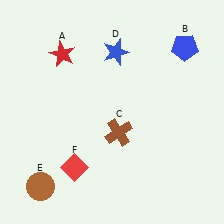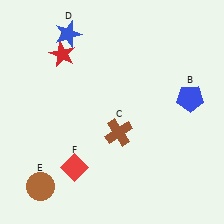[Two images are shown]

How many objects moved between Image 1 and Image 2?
2 objects moved between the two images.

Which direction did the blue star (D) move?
The blue star (D) moved left.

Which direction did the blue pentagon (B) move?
The blue pentagon (B) moved down.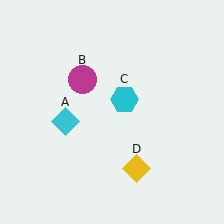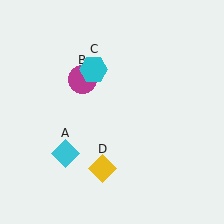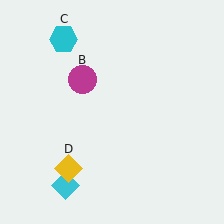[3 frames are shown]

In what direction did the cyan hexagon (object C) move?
The cyan hexagon (object C) moved up and to the left.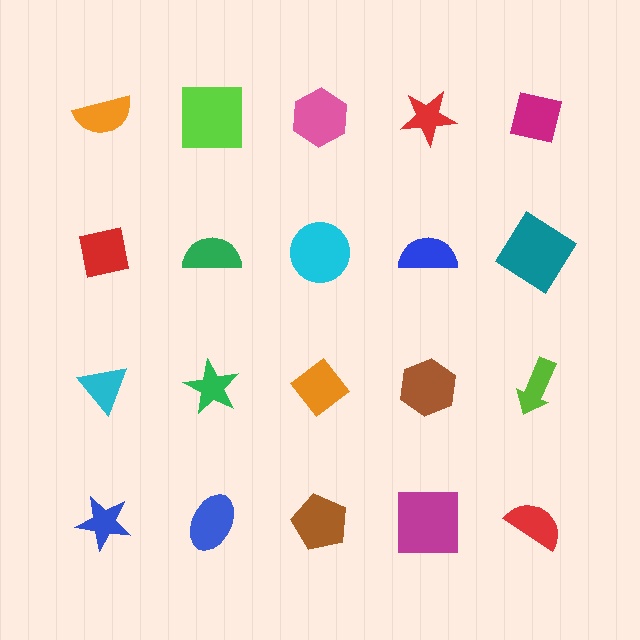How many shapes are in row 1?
5 shapes.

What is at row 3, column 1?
A cyan triangle.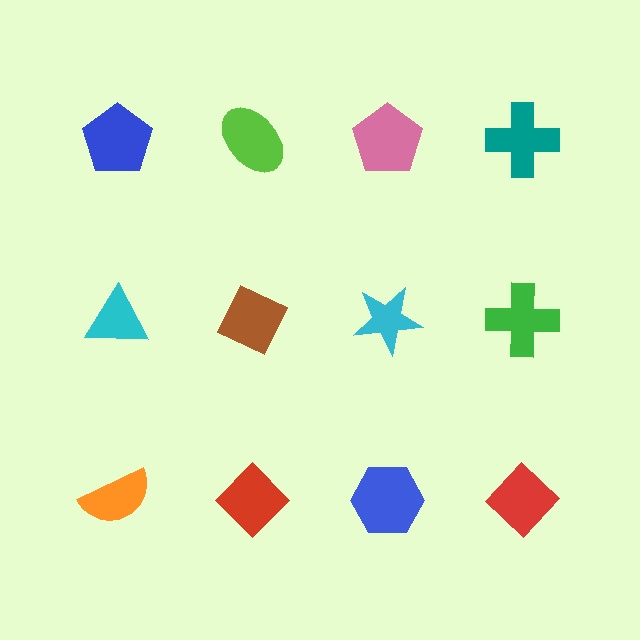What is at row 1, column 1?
A blue pentagon.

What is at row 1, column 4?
A teal cross.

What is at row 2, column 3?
A cyan star.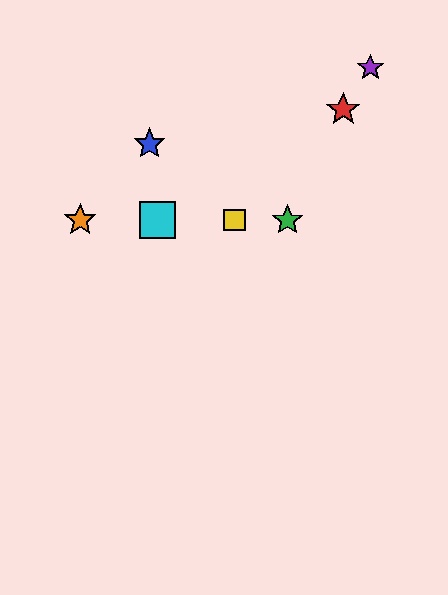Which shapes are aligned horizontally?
The green star, the yellow square, the orange star, the cyan square are aligned horizontally.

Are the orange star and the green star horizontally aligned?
Yes, both are at y≈220.